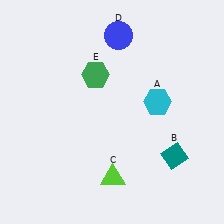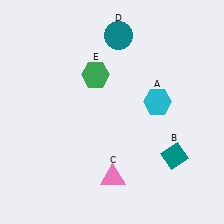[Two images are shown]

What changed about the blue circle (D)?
In Image 1, D is blue. In Image 2, it changed to teal.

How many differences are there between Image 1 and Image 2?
There are 2 differences between the two images.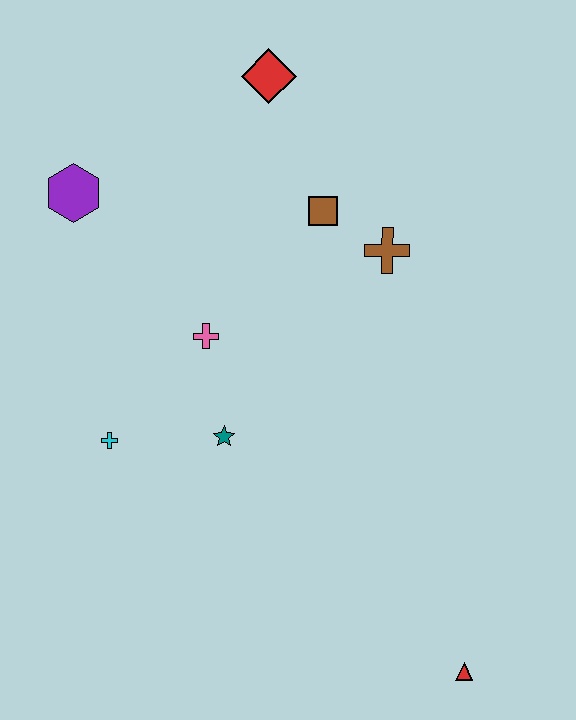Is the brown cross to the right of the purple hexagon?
Yes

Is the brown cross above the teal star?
Yes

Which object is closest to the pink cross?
The teal star is closest to the pink cross.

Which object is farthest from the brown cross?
The red triangle is farthest from the brown cross.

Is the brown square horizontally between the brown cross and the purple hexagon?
Yes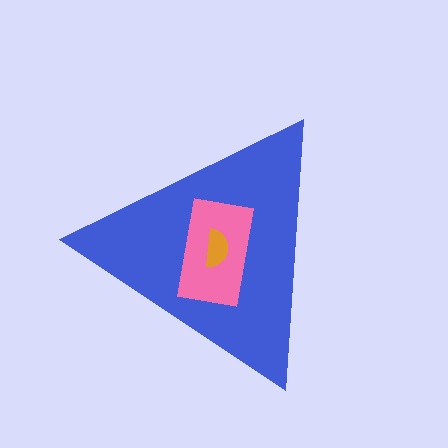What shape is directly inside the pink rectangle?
The orange semicircle.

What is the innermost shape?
The orange semicircle.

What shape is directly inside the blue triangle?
The pink rectangle.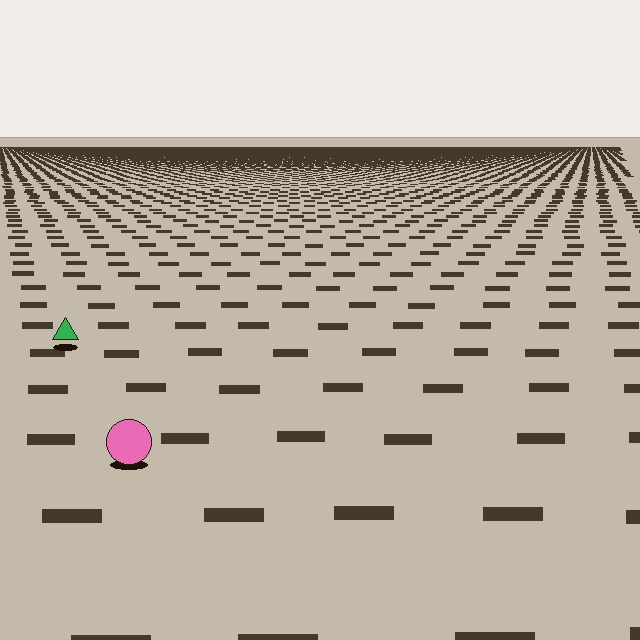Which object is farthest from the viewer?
The green triangle is farthest from the viewer. It appears smaller and the ground texture around it is denser.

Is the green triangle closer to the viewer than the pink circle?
No. The pink circle is closer — you can tell from the texture gradient: the ground texture is coarser near it.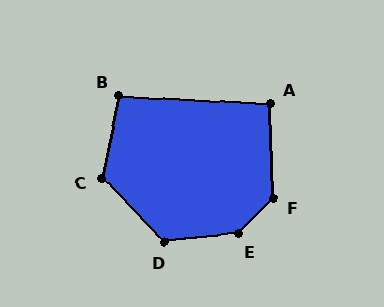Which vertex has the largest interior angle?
E, at approximately 141 degrees.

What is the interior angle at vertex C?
Approximately 125 degrees (obtuse).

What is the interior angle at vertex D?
Approximately 128 degrees (obtuse).